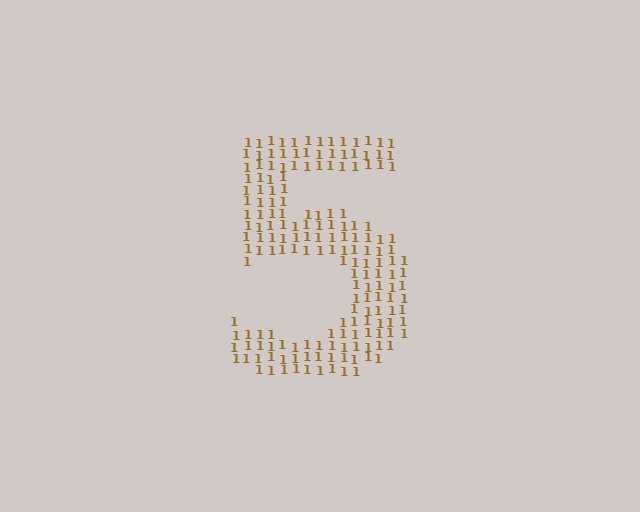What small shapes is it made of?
It is made of small digit 1's.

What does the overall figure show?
The overall figure shows the digit 5.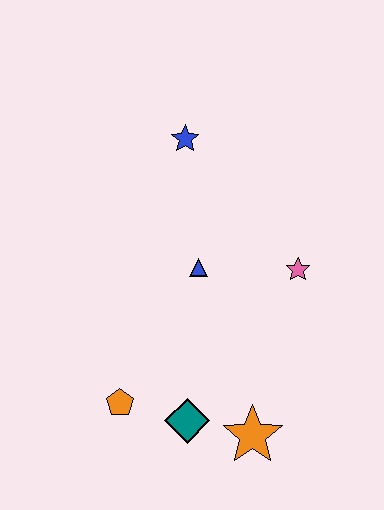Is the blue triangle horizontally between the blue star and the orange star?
Yes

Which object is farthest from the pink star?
The orange pentagon is farthest from the pink star.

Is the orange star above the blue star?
No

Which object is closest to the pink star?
The blue triangle is closest to the pink star.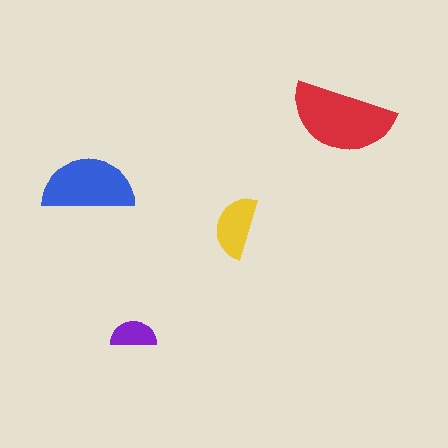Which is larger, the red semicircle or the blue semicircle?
The red one.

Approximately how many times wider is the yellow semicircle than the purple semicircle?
About 1.5 times wider.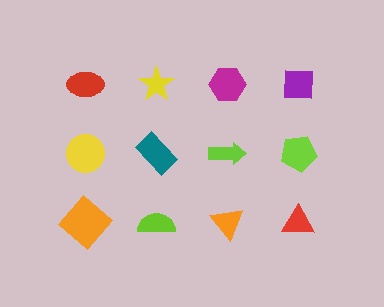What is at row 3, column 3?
An orange triangle.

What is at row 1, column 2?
A yellow star.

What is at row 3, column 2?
A lime semicircle.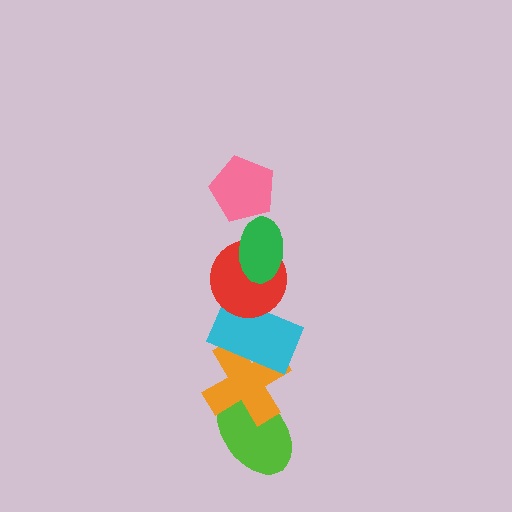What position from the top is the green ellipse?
The green ellipse is 2nd from the top.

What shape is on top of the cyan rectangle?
The red circle is on top of the cyan rectangle.